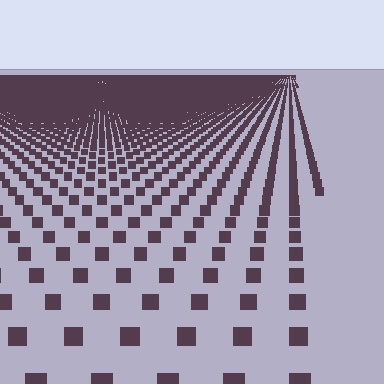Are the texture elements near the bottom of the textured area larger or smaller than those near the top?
Larger. Near the bottom, elements are closer to the viewer and appear at a bigger on-screen size.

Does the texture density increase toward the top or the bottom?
Density increases toward the top.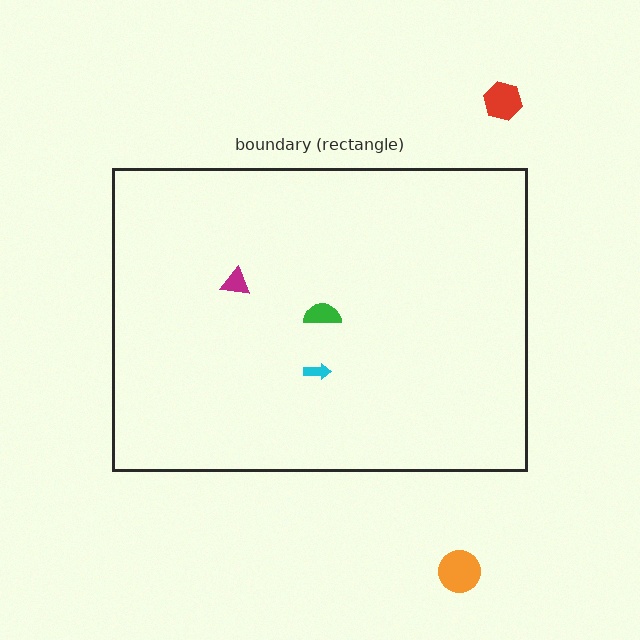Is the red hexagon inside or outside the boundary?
Outside.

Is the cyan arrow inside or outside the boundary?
Inside.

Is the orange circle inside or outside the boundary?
Outside.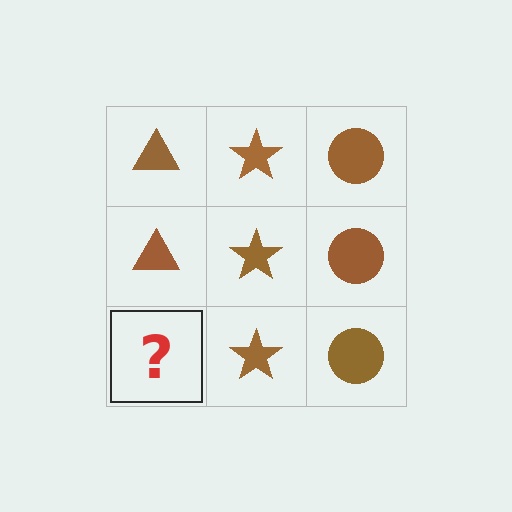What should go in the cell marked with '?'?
The missing cell should contain a brown triangle.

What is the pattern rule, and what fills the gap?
The rule is that each column has a consistent shape. The gap should be filled with a brown triangle.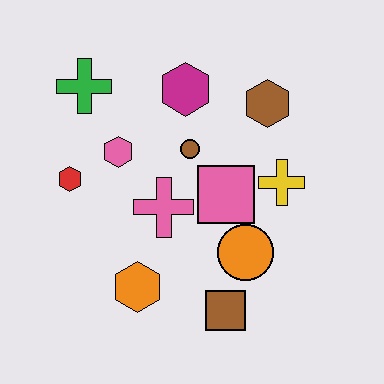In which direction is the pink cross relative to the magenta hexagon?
The pink cross is below the magenta hexagon.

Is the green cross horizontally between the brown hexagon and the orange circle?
No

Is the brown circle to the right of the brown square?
No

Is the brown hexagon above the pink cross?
Yes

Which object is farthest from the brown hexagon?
The orange hexagon is farthest from the brown hexagon.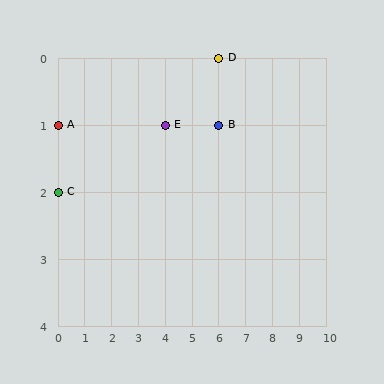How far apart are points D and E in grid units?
Points D and E are 2 columns and 1 row apart (about 2.2 grid units diagonally).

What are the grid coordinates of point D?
Point D is at grid coordinates (6, 0).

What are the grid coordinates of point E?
Point E is at grid coordinates (4, 1).